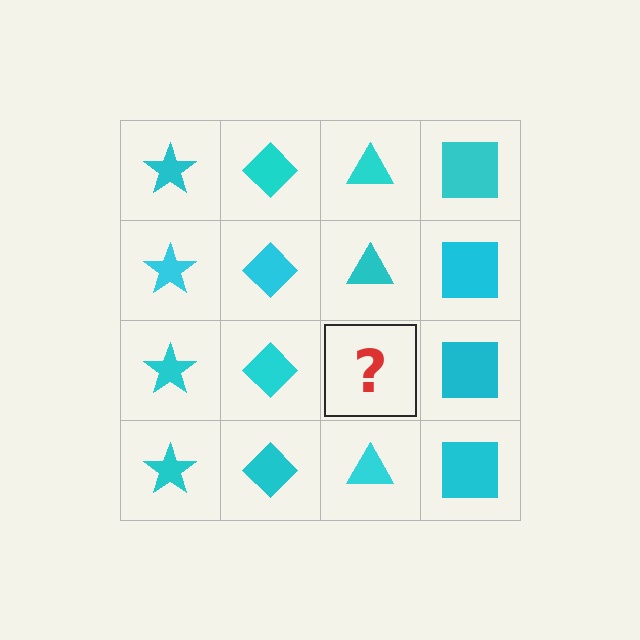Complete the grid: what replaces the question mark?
The question mark should be replaced with a cyan triangle.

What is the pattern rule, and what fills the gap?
The rule is that each column has a consistent shape. The gap should be filled with a cyan triangle.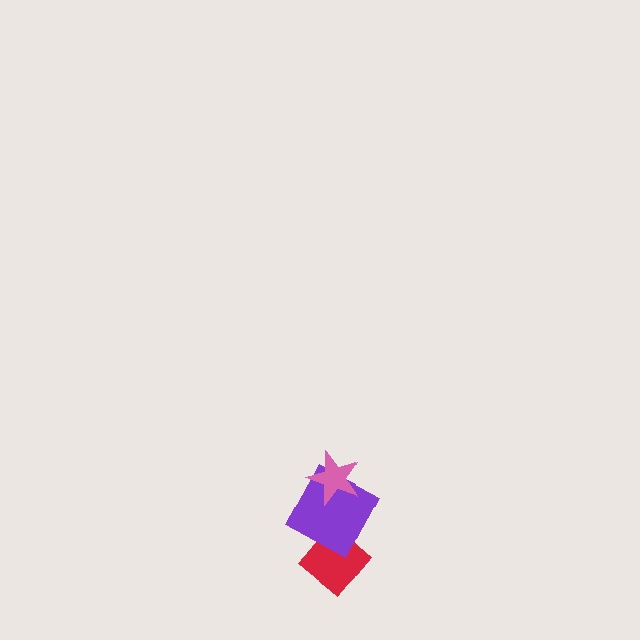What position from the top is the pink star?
The pink star is 1st from the top.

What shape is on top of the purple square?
The pink star is on top of the purple square.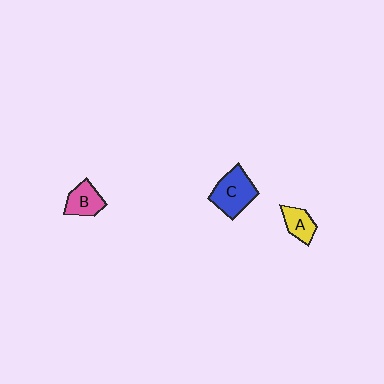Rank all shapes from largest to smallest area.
From largest to smallest: C (blue), B (pink), A (yellow).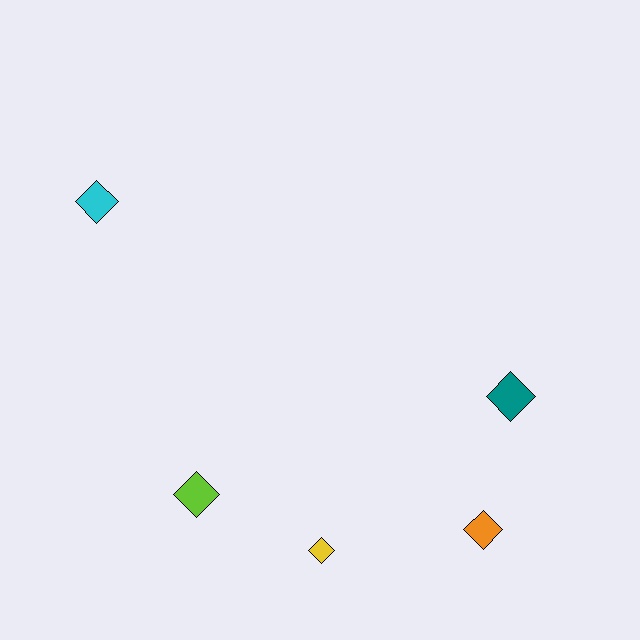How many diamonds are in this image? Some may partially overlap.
There are 5 diamonds.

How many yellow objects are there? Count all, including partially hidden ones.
There is 1 yellow object.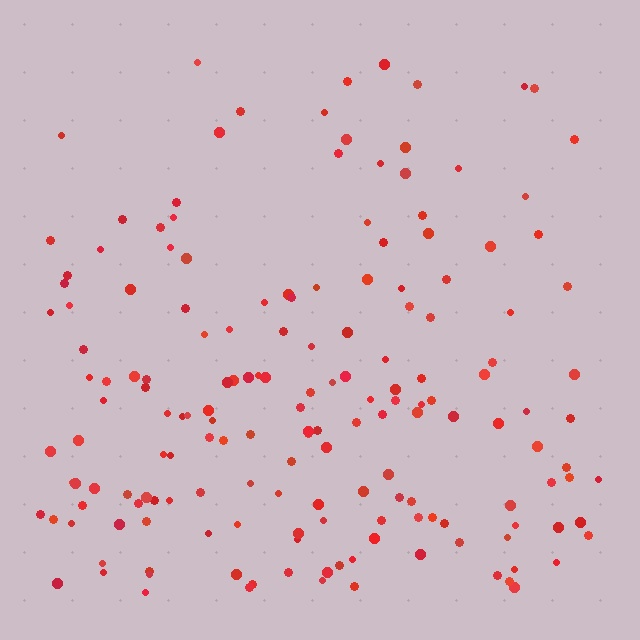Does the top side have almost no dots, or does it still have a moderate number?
Still a moderate number, just noticeably fewer than the bottom.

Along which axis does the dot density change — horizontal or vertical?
Vertical.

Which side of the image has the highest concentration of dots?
The bottom.